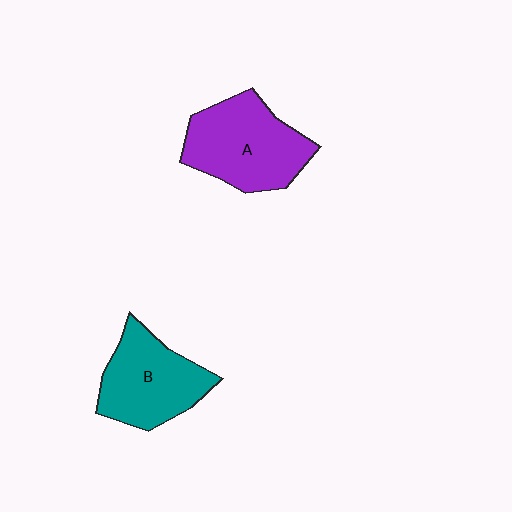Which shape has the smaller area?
Shape B (teal).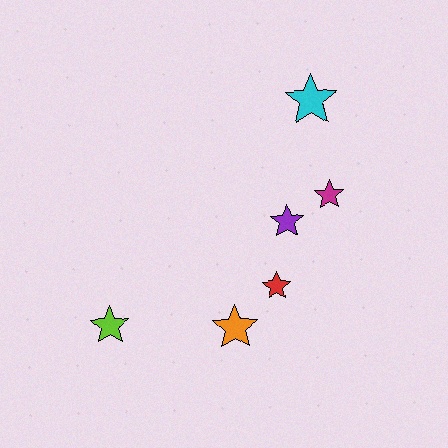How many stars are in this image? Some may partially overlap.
There are 6 stars.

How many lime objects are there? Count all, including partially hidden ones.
There is 1 lime object.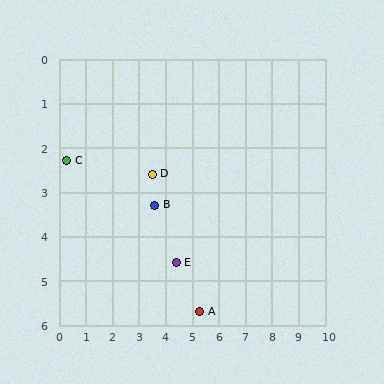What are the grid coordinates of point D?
Point D is at approximately (3.5, 2.6).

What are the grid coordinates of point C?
Point C is at approximately (0.3, 2.3).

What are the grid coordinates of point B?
Point B is at approximately (3.6, 3.3).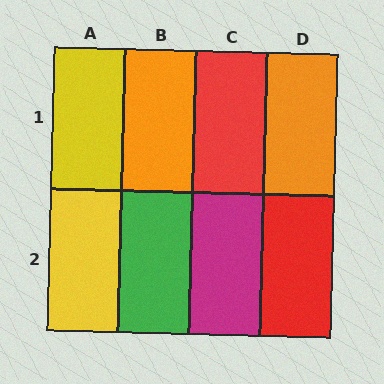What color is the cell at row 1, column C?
Red.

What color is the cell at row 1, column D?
Orange.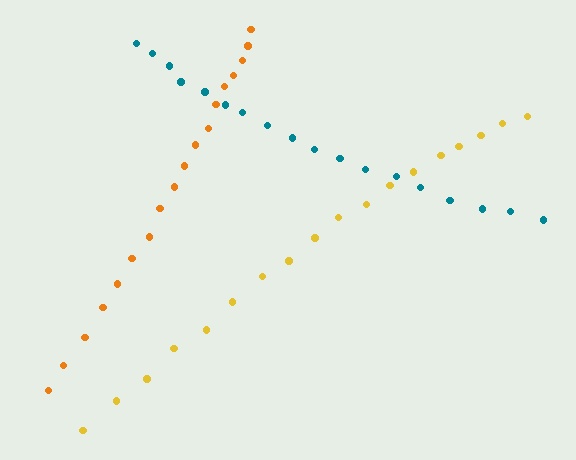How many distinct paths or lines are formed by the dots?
There are 3 distinct paths.